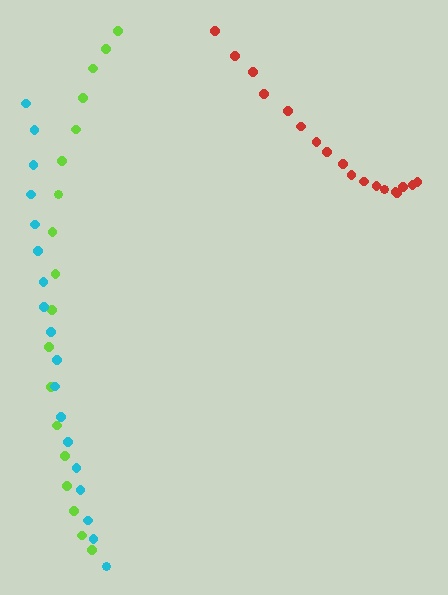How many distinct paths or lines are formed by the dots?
There are 3 distinct paths.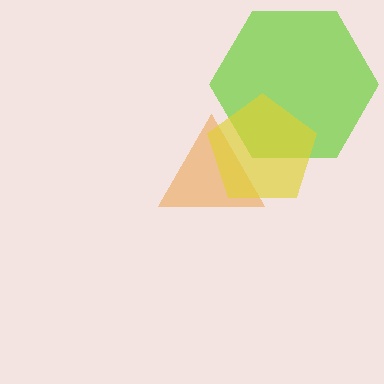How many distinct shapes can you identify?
There are 3 distinct shapes: a lime hexagon, an orange triangle, a yellow pentagon.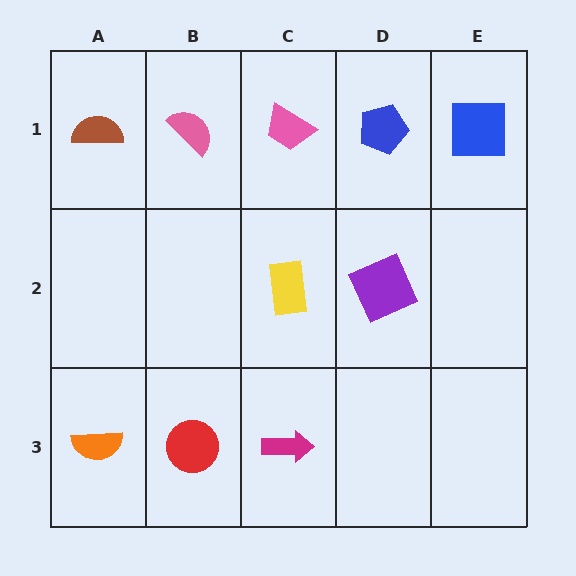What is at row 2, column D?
A purple square.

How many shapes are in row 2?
2 shapes.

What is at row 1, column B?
A pink semicircle.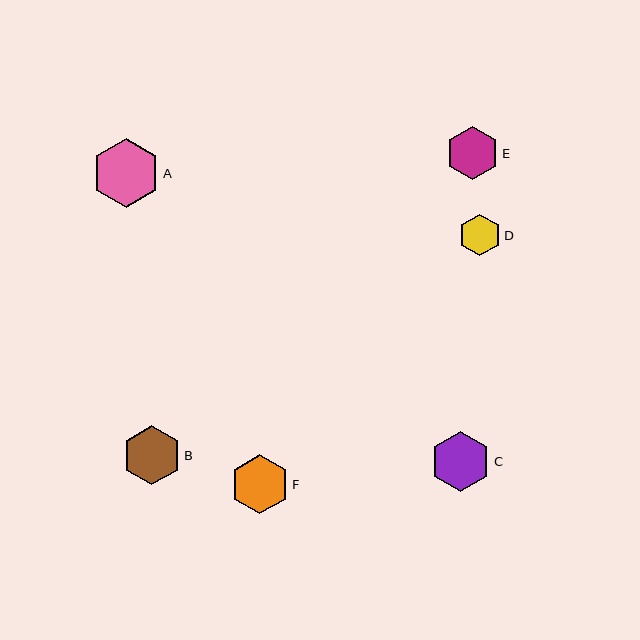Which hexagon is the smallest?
Hexagon D is the smallest with a size of approximately 42 pixels.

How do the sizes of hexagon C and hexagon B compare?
Hexagon C and hexagon B are approximately the same size.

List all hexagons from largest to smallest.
From largest to smallest: A, C, B, F, E, D.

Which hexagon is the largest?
Hexagon A is the largest with a size of approximately 68 pixels.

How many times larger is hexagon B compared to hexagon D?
Hexagon B is approximately 1.4 times the size of hexagon D.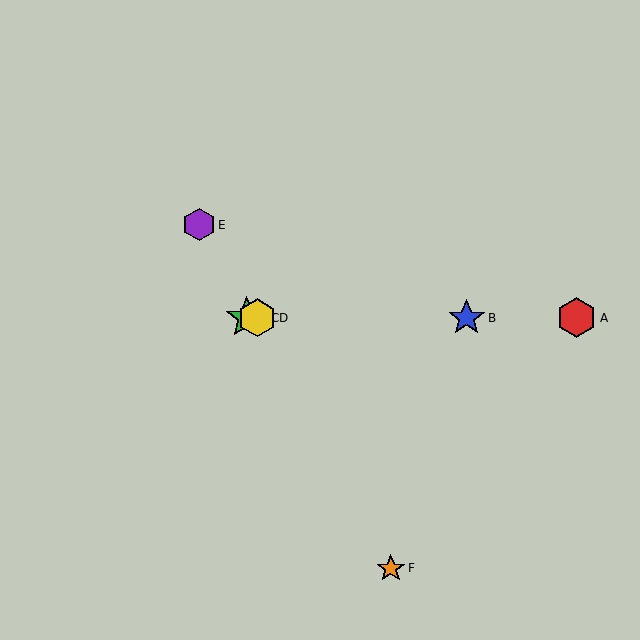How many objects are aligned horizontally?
4 objects (A, B, C, D) are aligned horizontally.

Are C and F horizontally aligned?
No, C is at y≈318 and F is at y≈568.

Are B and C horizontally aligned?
Yes, both are at y≈318.